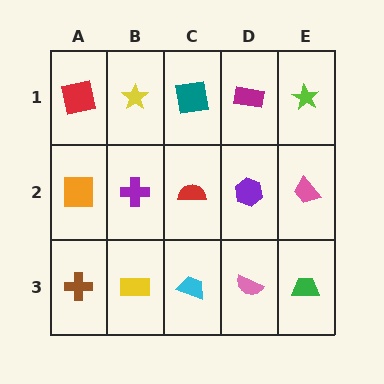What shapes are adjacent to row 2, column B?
A yellow star (row 1, column B), a yellow rectangle (row 3, column B), an orange square (row 2, column A), a red semicircle (row 2, column C).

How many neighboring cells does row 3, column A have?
2.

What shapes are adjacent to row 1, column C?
A red semicircle (row 2, column C), a yellow star (row 1, column B), a magenta rectangle (row 1, column D).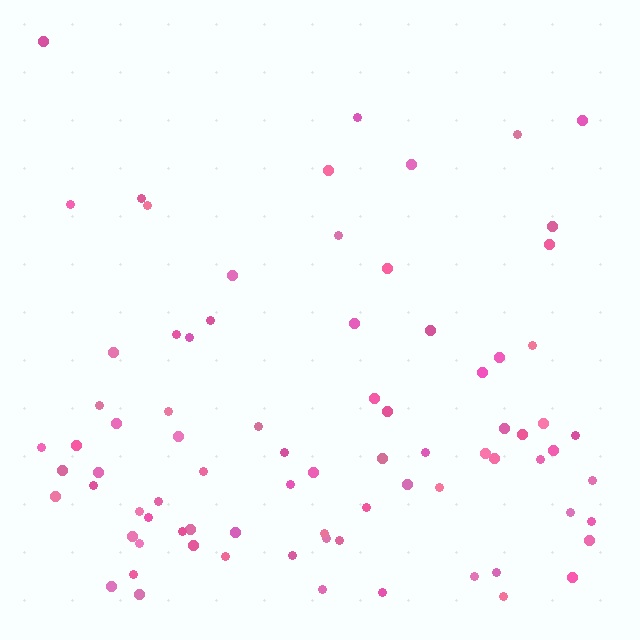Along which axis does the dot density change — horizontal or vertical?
Vertical.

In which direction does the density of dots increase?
From top to bottom, with the bottom side densest.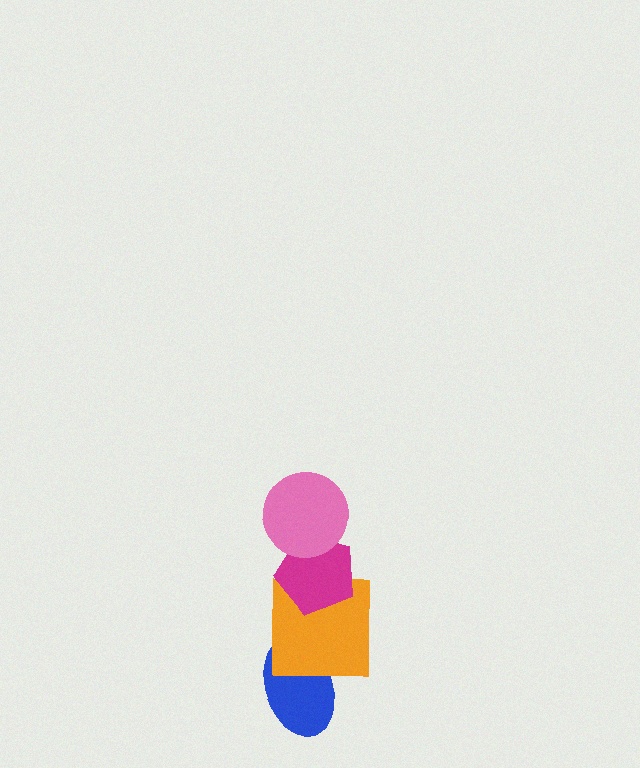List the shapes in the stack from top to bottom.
From top to bottom: the pink circle, the magenta pentagon, the orange square, the blue ellipse.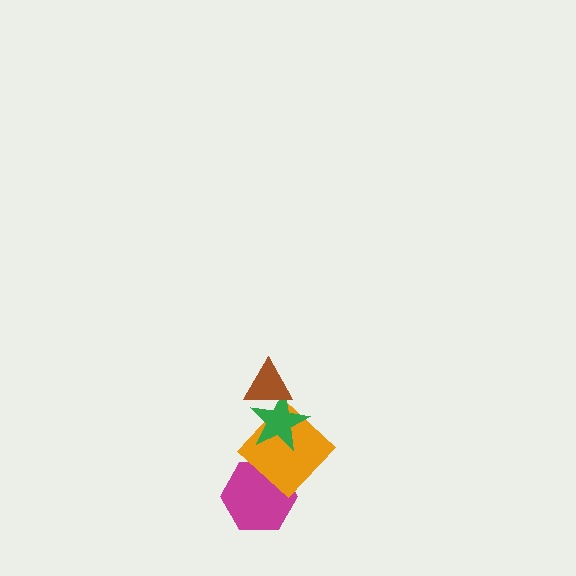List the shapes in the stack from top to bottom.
From top to bottom: the brown triangle, the green star, the orange diamond, the magenta hexagon.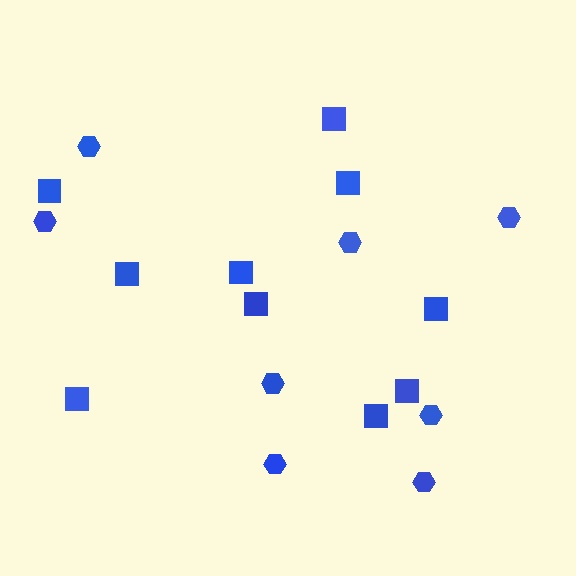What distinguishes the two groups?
There are 2 groups: one group of squares (10) and one group of hexagons (8).